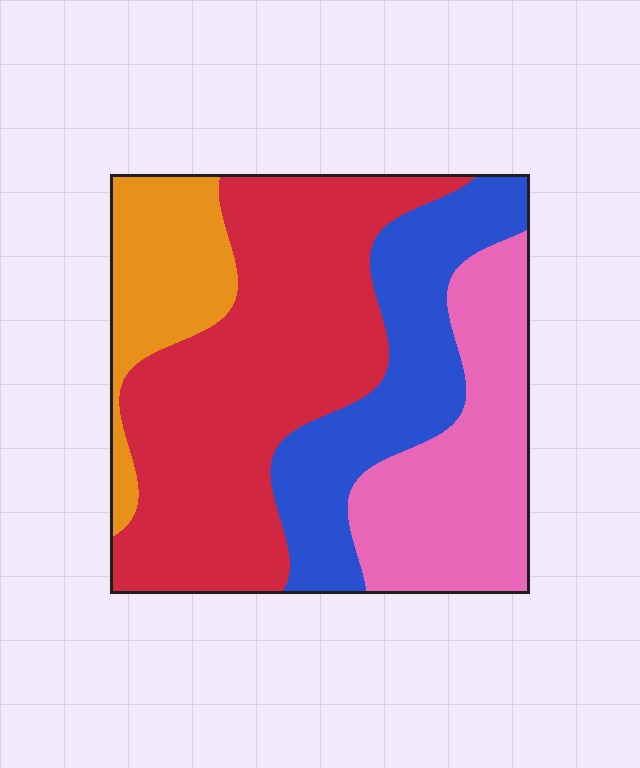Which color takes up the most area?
Red, at roughly 40%.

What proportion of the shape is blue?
Blue covers roughly 20% of the shape.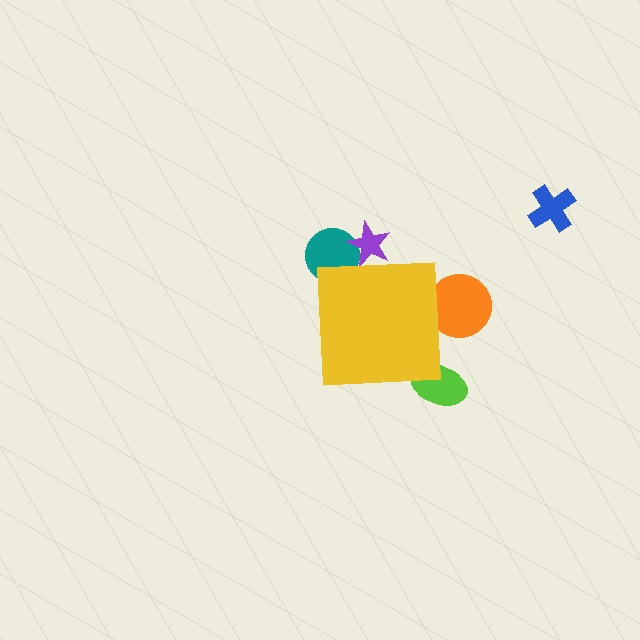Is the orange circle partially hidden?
Yes, the orange circle is partially hidden behind the yellow square.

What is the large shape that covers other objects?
A yellow square.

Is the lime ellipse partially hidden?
Yes, the lime ellipse is partially hidden behind the yellow square.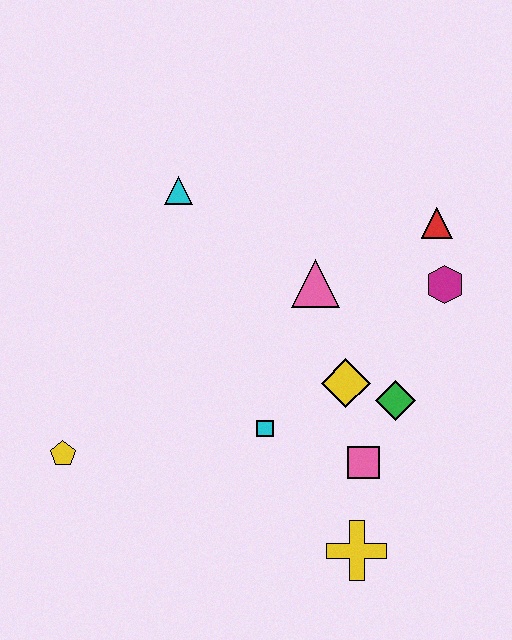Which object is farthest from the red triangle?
The yellow pentagon is farthest from the red triangle.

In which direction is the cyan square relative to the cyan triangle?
The cyan square is below the cyan triangle.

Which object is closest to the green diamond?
The yellow diamond is closest to the green diamond.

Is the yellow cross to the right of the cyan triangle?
Yes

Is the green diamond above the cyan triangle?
No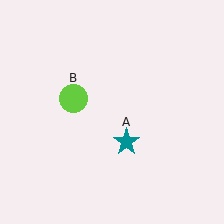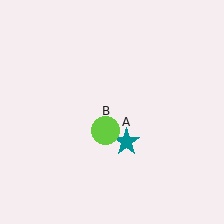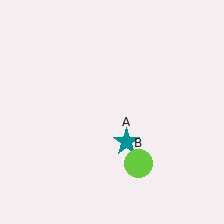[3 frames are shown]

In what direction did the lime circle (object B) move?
The lime circle (object B) moved down and to the right.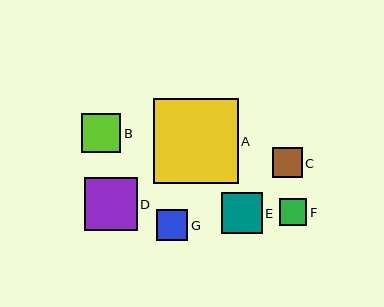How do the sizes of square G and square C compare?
Square G and square C are approximately the same size.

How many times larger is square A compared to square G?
Square A is approximately 2.7 times the size of square G.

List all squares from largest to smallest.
From largest to smallest: A, D, E, B, G, C, F.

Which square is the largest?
Square A is the largest with a size of approximately 84 pixels.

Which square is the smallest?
Square F is the smallest with a size of approximately 27 pixels.